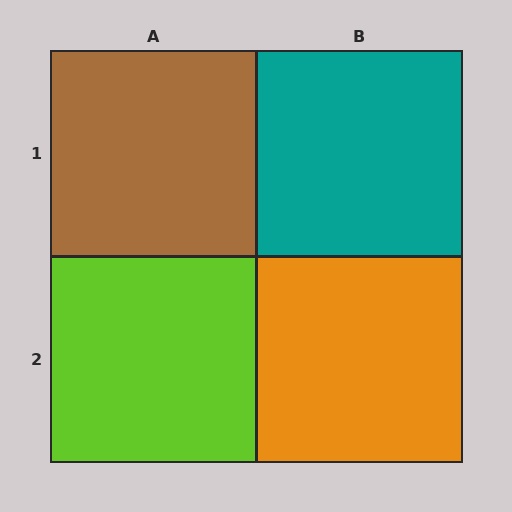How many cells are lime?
1 cell is lime.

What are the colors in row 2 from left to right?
Lime, orange.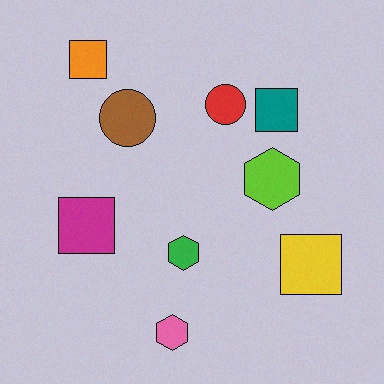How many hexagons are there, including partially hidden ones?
There are 3 hexagons.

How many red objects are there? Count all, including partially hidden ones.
There is 1 red object.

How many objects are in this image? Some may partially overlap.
There are 9 objects.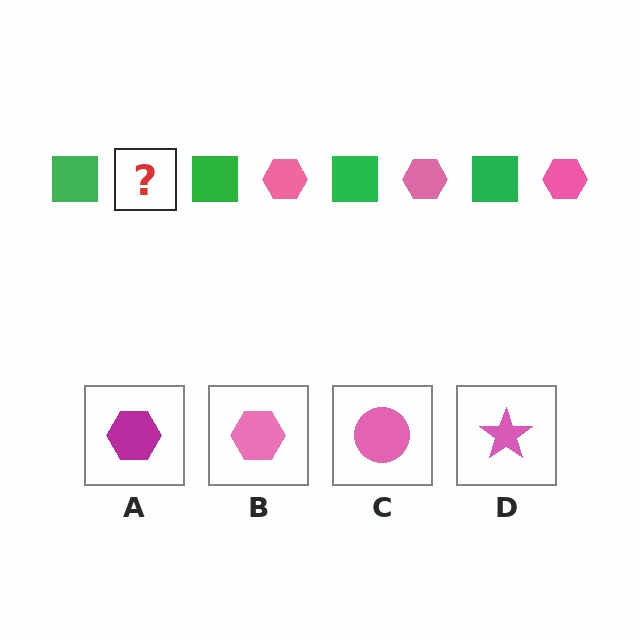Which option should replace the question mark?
Option B.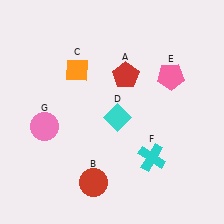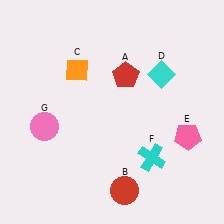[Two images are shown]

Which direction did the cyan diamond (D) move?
The cyan diamond (D) moved right.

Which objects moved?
The objects that moved are: the red circle (B), the cyan diamond (D), the pink pentagon (E).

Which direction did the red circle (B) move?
The red circle (B) moved right.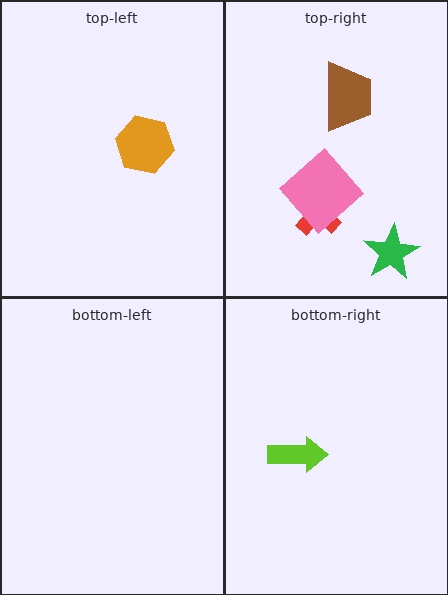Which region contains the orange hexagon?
The top-left region.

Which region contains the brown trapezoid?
The top-right region.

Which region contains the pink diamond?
The top-right region.